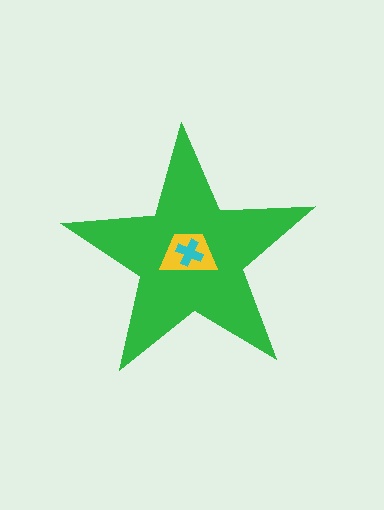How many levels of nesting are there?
3.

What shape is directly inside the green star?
The yellow trapezoid.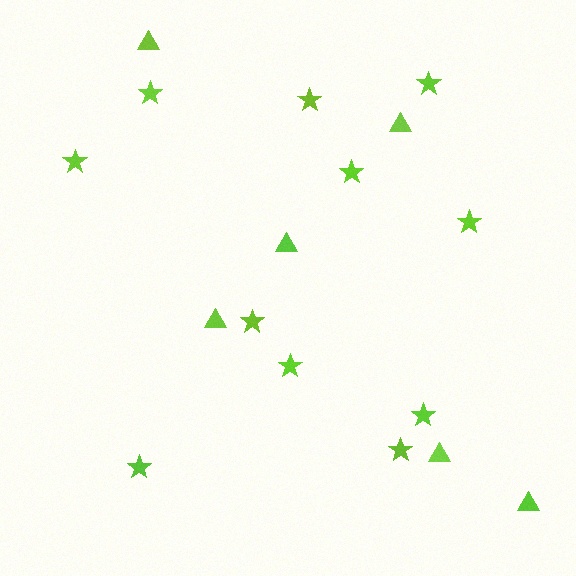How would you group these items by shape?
There are 2 groups: one group of triangles (6) and one group of stars (11).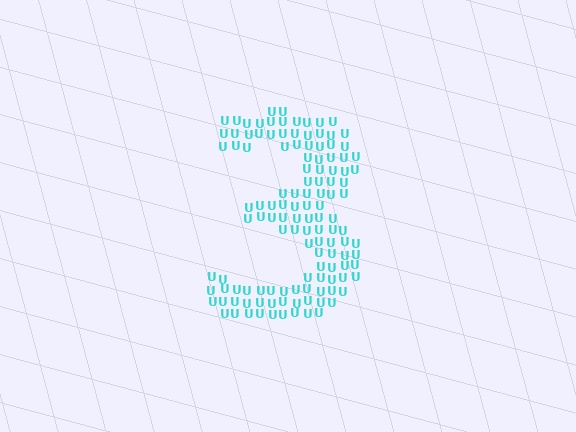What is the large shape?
The large shape is the digit 3.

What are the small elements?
The small elements are letter U's.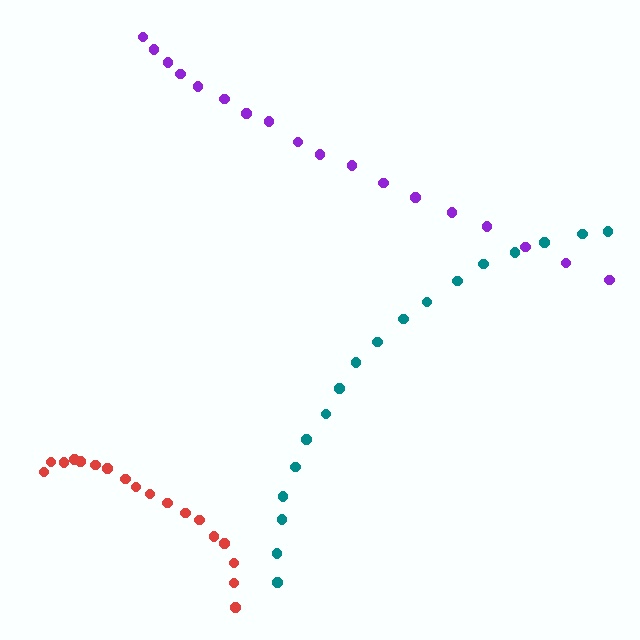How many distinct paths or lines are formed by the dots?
There are 3 distinct paths.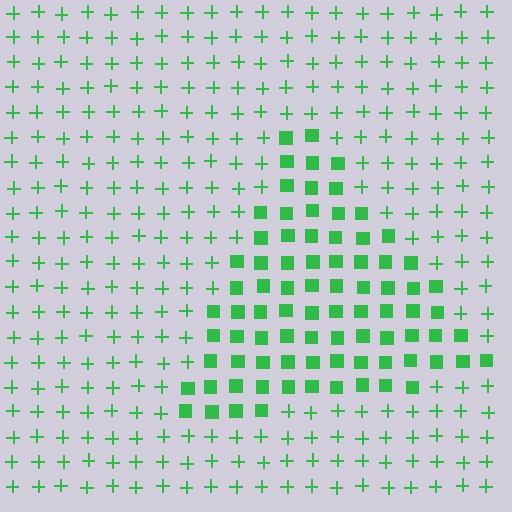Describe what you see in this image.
The image is filled with small green elements arranged in a uniform grid. A triangle-shaped region contains squares, while the surrounding area contains plus signs. The boundary is defined purely by the change in element shape.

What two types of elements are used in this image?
The image uses squares inside the triangle region and plus signs outside it.